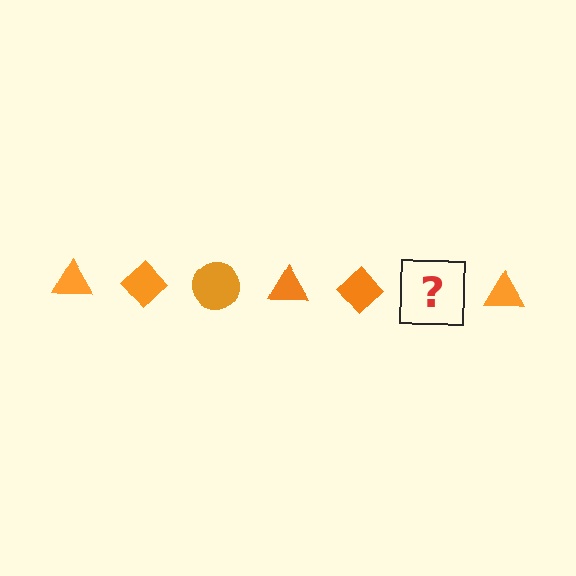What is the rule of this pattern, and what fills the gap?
The rule is that the pattern cycles through triangle, diamond, circle shapes in orange. The gap should be filled with an orange circle.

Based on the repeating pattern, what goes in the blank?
The blank should be an orange circle.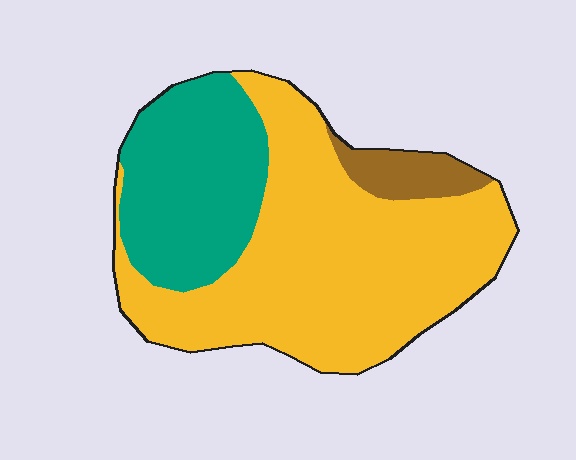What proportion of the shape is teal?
Teal covers 30% of the shape.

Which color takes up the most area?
Yellow, at roughly 65%.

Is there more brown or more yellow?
Yellow.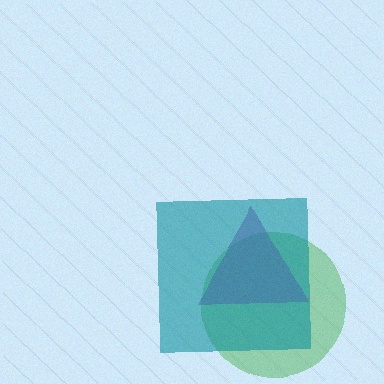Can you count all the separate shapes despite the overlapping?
Yes, there are 3 separate shapes.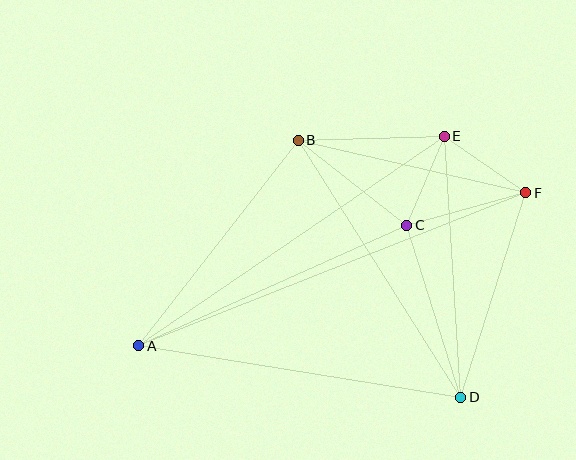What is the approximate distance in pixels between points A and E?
The distance between A and E is approximately 370 pixels.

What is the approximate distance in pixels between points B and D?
The distance between B and D is approximately 304 pixels.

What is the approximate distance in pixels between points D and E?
The distance between D and E is approximately 262 pixels.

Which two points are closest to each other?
Points C and E are closest to each other.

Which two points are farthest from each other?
Points A and F are farthest from each other.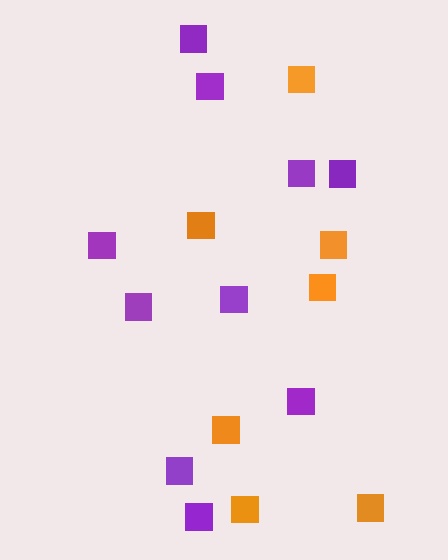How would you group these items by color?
There are 2 groups: one group of orange squares (7) and one group of purple squares (10).